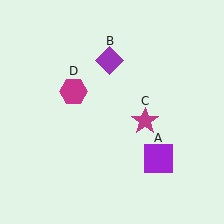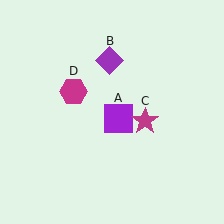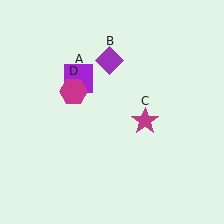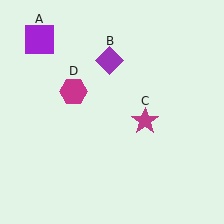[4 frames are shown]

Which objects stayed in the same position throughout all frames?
Purple diamond (object B) and magenta star (object C) and magenta hexagon (object D) remained stationary.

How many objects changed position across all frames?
1 object changed position: purple square (object A).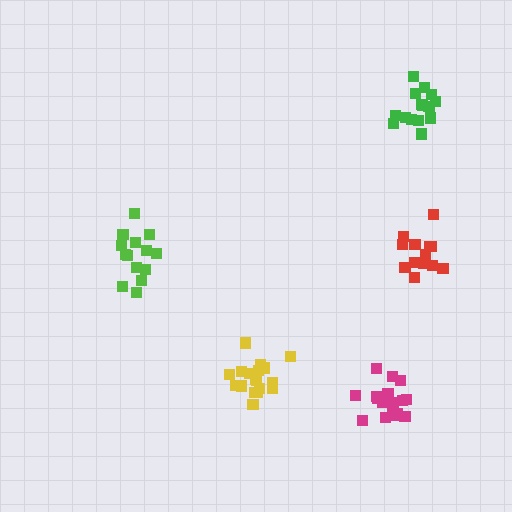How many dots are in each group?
Group 1: 18 dots, Group 2: 14 dots, Group 3: 13 dots, Group 4: 16 dots, Group 5: 17 dots (78 total).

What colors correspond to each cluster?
The clusters are colored: yellow, lime, red, green, magenta.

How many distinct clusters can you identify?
There are 5 distinct clusters.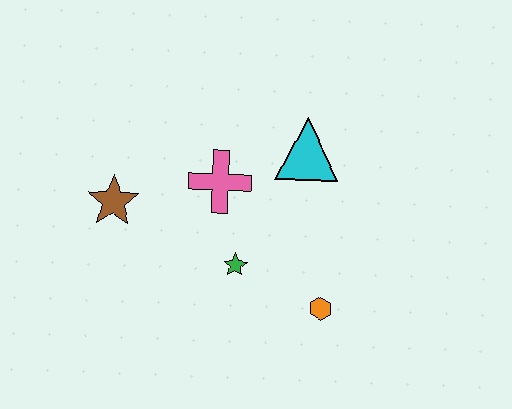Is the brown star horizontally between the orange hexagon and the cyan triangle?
No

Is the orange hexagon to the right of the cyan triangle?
Yes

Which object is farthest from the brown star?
The orange hexagon is farthest from the brown star.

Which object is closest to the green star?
The pink cross is closest to the green star.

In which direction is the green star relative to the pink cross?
The green star is below the pink cross.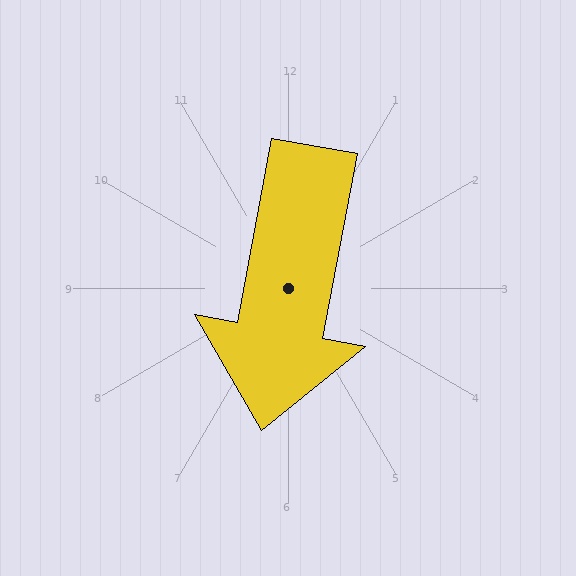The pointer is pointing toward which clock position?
Roughly 6 o'clock.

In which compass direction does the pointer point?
South.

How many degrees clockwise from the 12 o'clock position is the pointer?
Approximately 191 degrees.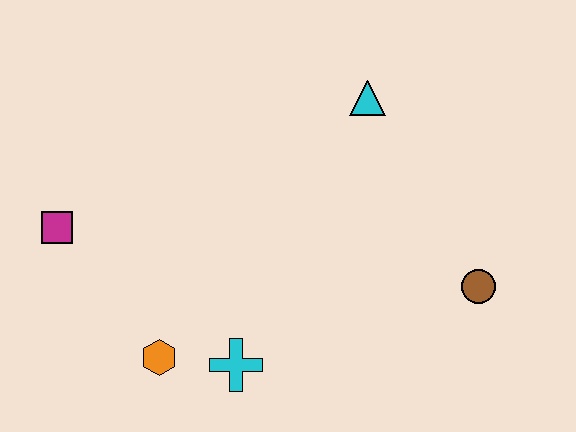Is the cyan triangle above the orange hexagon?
Yes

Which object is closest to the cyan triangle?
The brown circle is closest to the cyan triangle.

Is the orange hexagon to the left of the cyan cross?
Yes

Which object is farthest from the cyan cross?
The cyan triangle is farthest from the cyan cross.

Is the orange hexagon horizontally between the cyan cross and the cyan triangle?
No